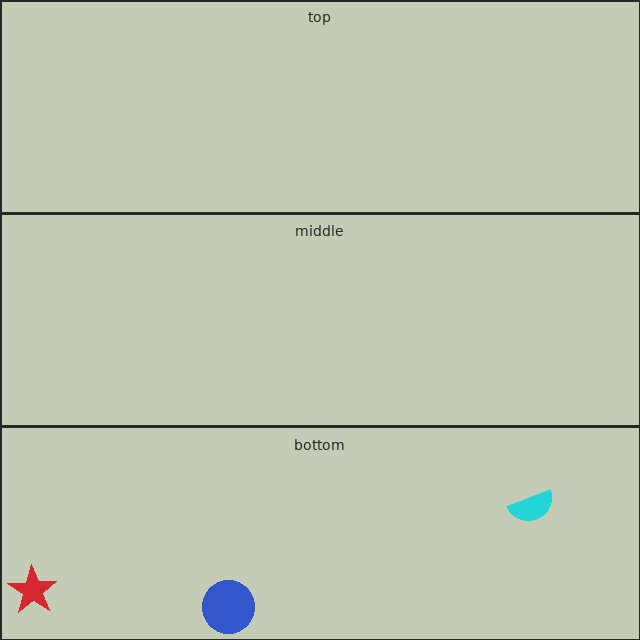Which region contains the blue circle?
The bottom region.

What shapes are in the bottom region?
The blue circle, the red star, the cyan semicircle.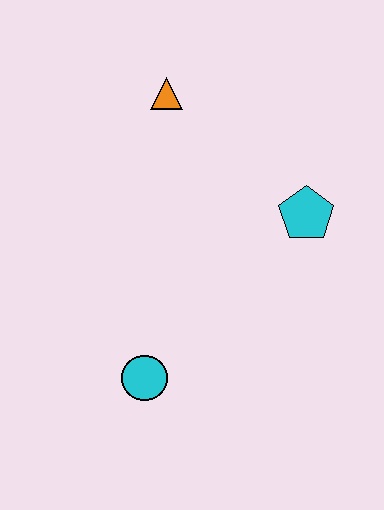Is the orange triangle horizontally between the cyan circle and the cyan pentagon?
Yes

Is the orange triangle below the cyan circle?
No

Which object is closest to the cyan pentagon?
The orange triangle is closest to the cyan pentagon.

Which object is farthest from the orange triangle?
The cyan circle is farthest from the orange triangle.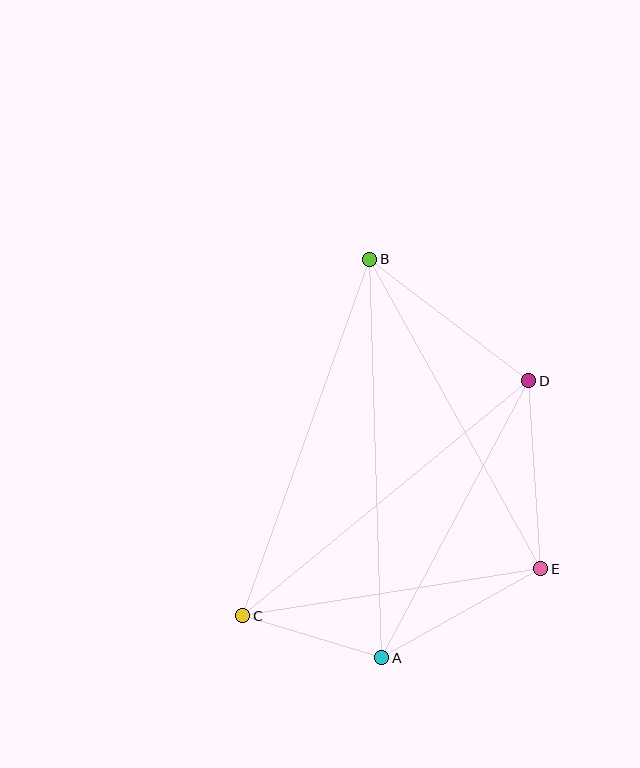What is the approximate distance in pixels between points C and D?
The distance between C and D is approximately 370 pixels.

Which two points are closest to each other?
Points A and C are closest to each other.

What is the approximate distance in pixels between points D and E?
The distance between D and E is approximately 189 pixels.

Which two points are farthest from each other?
Points A and B are farthest from each other.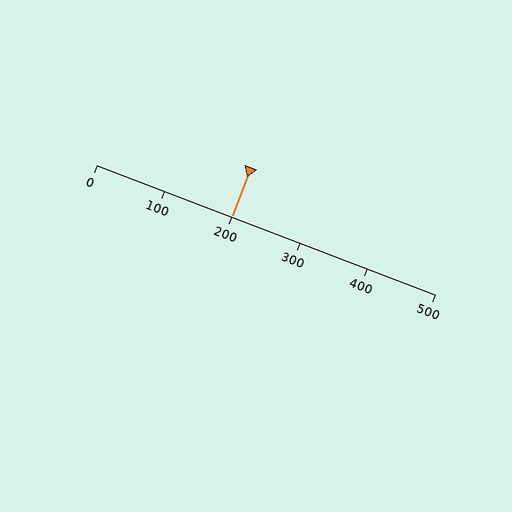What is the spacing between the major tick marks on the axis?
The major ticks are spaced 100 apart.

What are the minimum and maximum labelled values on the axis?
The axis runs from 0 to 500.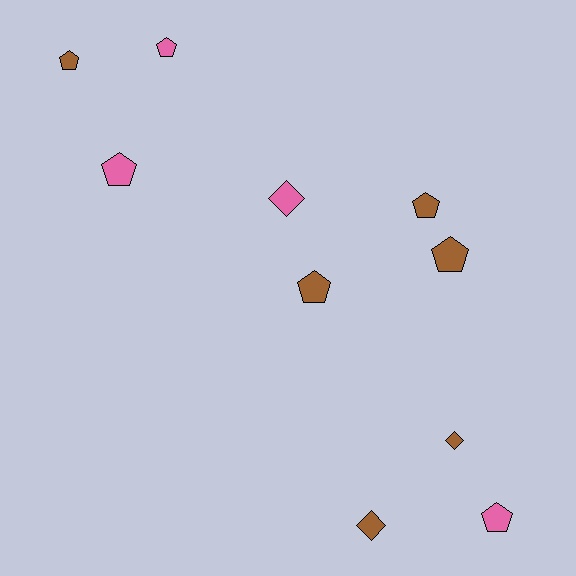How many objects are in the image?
There are 10 objects.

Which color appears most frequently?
Brown, with 6 objects.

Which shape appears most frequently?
Pentagon, with 7 objects.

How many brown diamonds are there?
There are 2 brown diamonds.